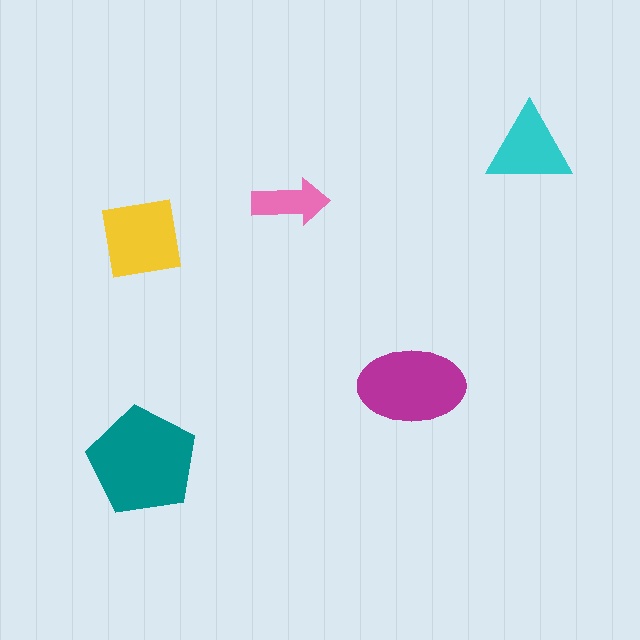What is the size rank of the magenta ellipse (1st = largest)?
2nd.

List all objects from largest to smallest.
The teal pentagon, the magenta ellipse, the yellow square, the cyan triangle, the pink arrow.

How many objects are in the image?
There are 5 objects in the image.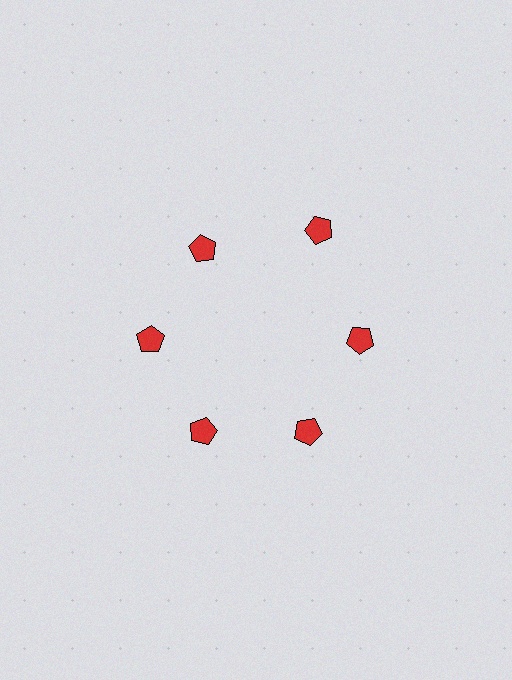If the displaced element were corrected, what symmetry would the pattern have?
It would have 6-fold rotational symmetry — the pattern would map onto itself every 60 degrees.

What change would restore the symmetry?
The symmetry would be restored by moving it inward, back onto the ring so that all 6 pentagons sit at equal angles and equal distance from the center.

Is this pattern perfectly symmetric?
No. The 6 red pentagons are arranged in a ring, but one element near the 1 o'clock position is pushed outward from the center, breaking the 6-fold rotational symmetry.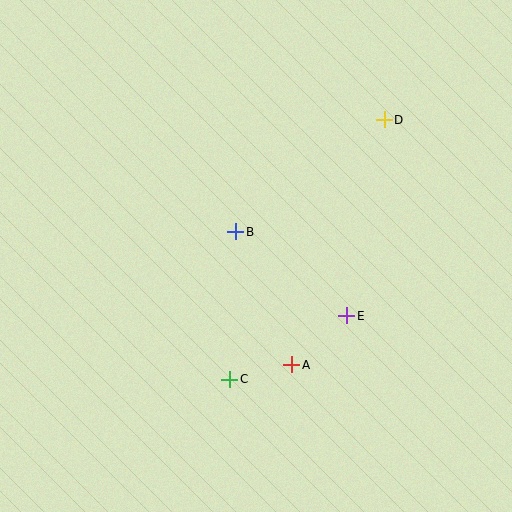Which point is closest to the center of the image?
Point B at (236, 232) is closest to the center.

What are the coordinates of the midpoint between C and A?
The midpoint between C and A is at (261, 372).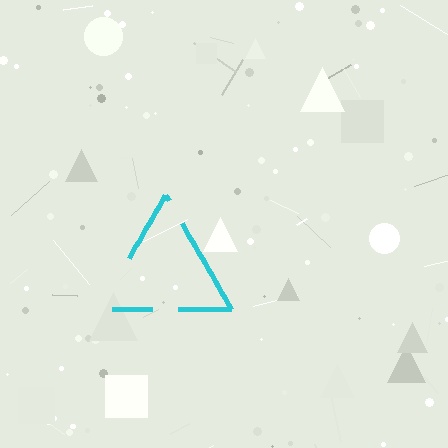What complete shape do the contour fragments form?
The contour fragments form a triangle.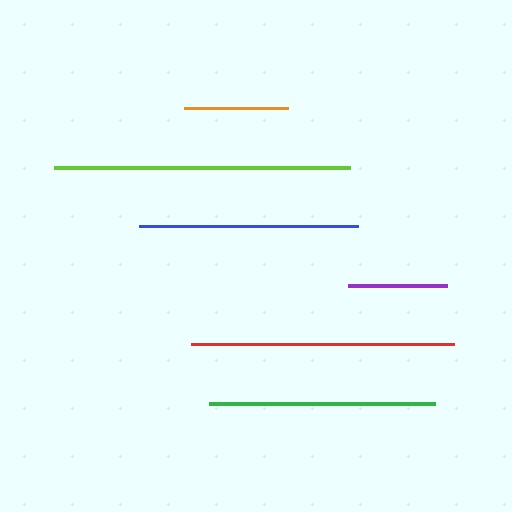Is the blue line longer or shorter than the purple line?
The blue line is longer than the purple line.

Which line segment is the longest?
The lime line is the longest at approximately 296 pixels.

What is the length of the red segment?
The red segment is approximately 263 pixels long.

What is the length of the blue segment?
The blue segment is approximately 219 pixels long.